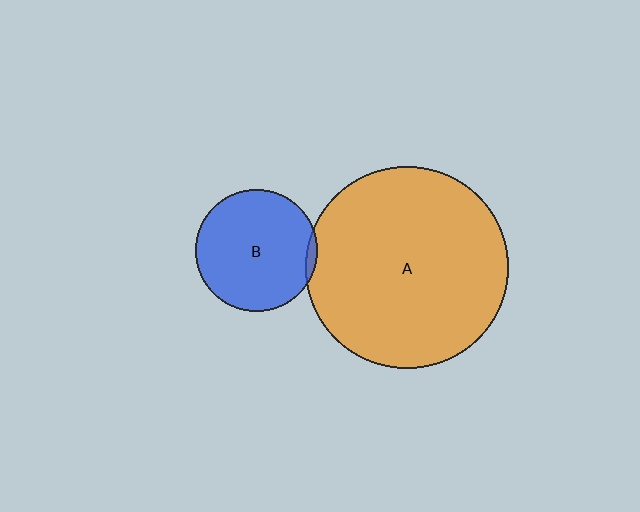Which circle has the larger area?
Circle A (orange).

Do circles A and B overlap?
Yes.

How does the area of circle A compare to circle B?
Approximately 2.7 times.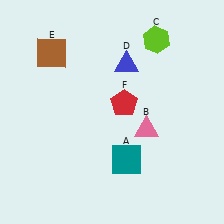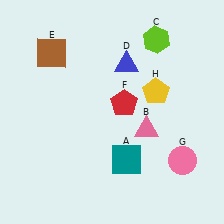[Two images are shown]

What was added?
A pink circle (G), a yellow pentagon (H) were added in Image 2.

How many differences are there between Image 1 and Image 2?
There are 2 differences between the two images.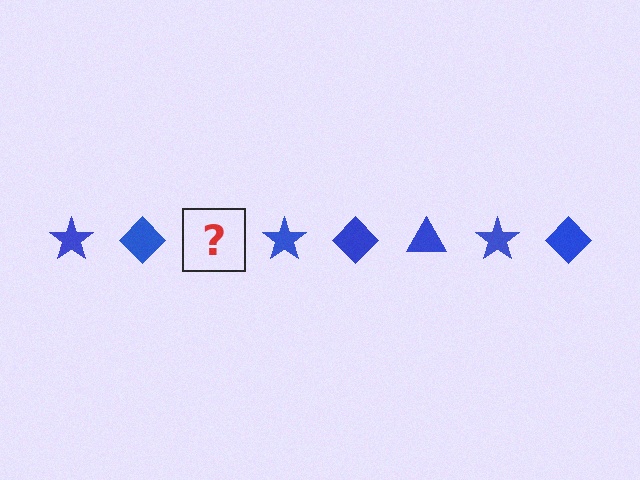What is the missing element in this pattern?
The missing element is a blue triangle.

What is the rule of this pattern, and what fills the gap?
The rule is that the pattern cycles through star, diamond, triangle shapes in blue. The gap should be filled with a blue triangle.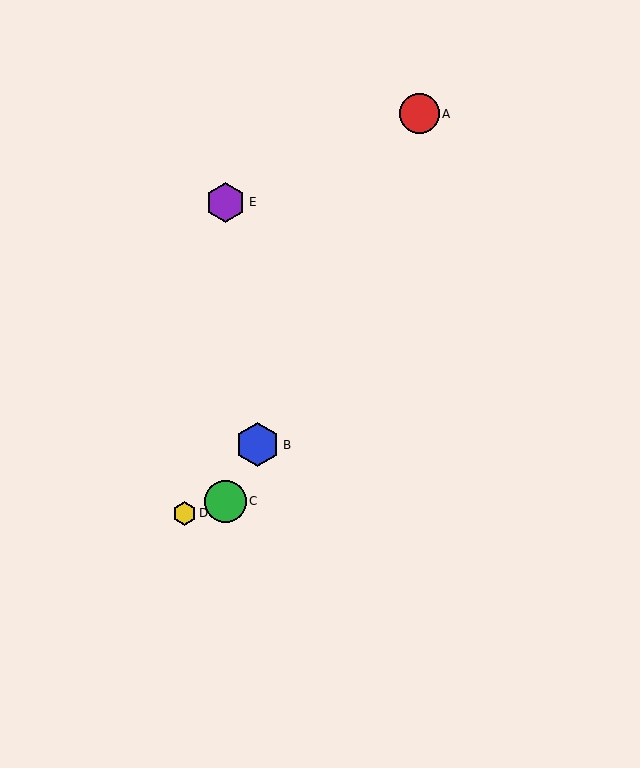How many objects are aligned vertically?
2 objects (C, E) are aligned vertically.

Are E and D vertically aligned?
No, E is at x≈226 and D is at x≈184.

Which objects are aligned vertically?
Objects C, E are aligned vertically.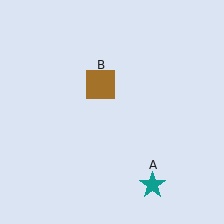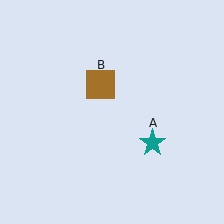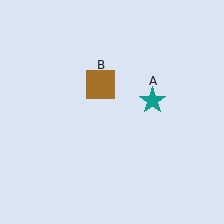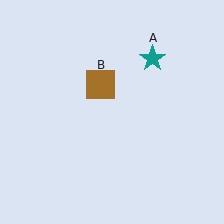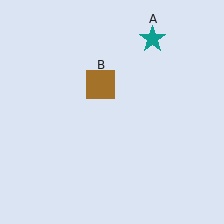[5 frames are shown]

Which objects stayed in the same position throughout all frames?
Brown square (object B) remained stationary.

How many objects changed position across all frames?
1 object changed position: teal star (object A).